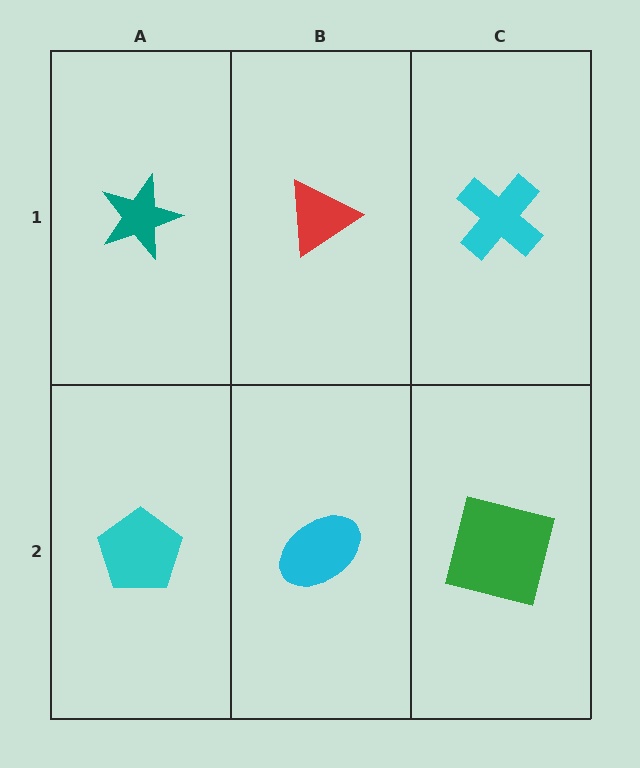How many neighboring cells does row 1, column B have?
3.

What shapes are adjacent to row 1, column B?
A cyan ellipse (row 2, column B), a teal star (row 1, column A), a cyan cross (row 1, column C).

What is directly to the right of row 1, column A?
A red triangle.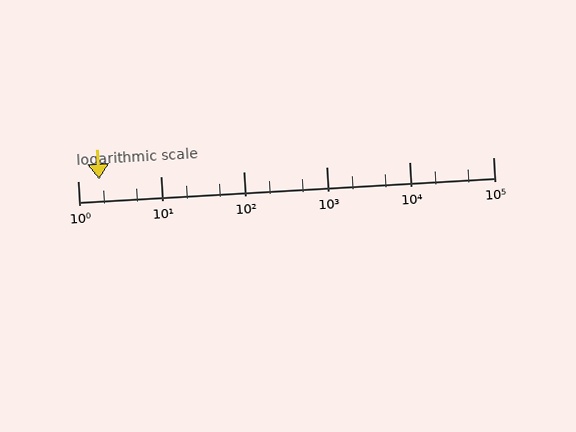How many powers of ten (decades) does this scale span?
The scale spans 5 decades, from 1 to 100000.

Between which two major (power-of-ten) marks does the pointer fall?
The pointer is between 1 and 10.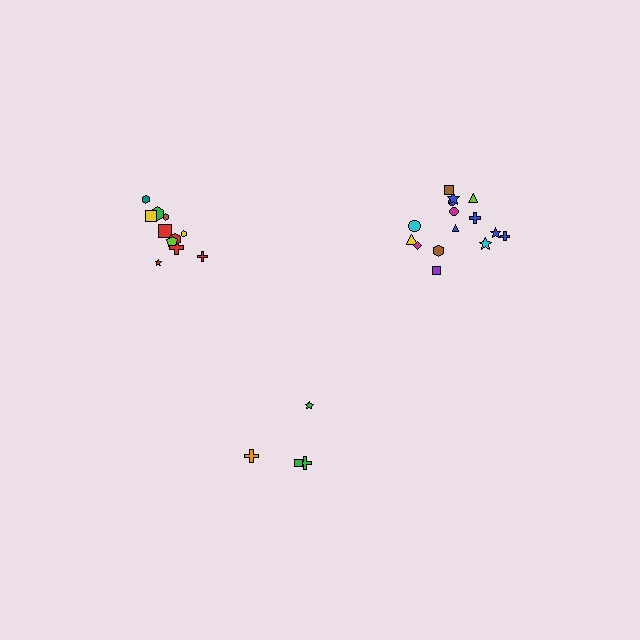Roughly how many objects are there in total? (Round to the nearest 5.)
Roughly 30 objects in total.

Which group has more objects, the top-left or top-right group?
The top-right group.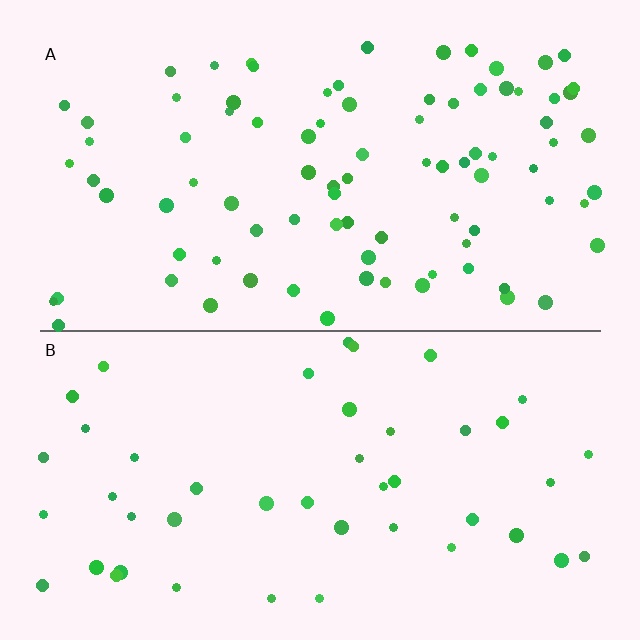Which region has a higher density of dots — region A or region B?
A (the top).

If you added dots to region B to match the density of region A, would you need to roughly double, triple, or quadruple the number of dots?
Approximately double.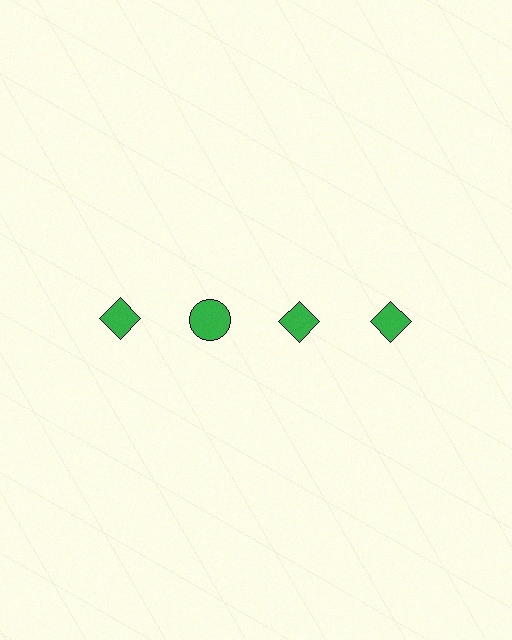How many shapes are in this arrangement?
There are 4 shapes arranged in a grid pattern.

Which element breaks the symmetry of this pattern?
The green circle in the top row, second from left column breaks the symmetry. All other shapes are green diamonds.